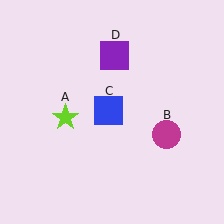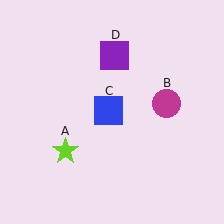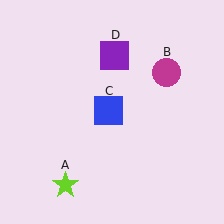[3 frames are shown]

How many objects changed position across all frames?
2 objects changed position: lime star (object A), magenta circle (object B).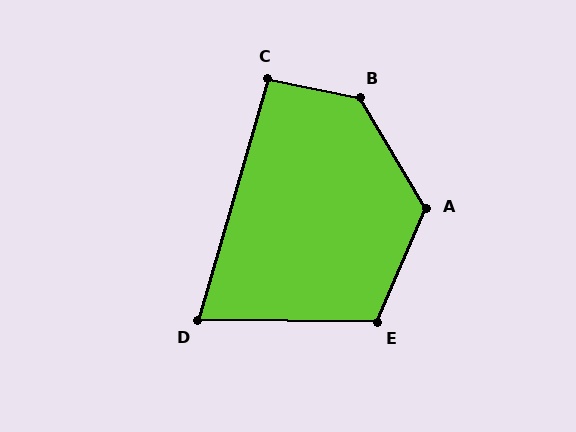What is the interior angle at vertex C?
Approximately 95 degrees (approximately right).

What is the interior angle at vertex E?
Approximately 113 degrees (obtuse).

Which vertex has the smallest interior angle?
D, at approximately 74 degrees.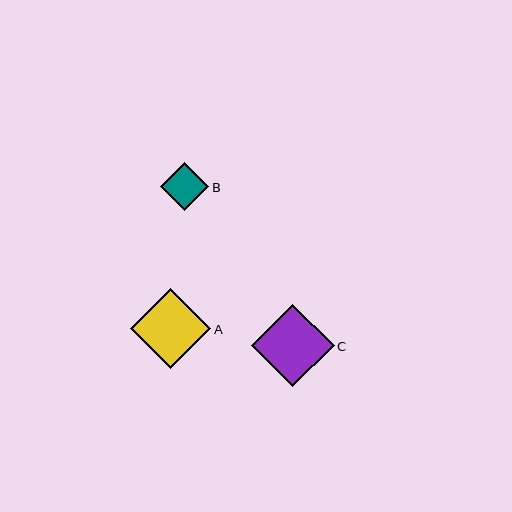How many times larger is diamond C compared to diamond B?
Diamond C is approximately 1.7 times the size of diamond B.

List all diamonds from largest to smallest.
From largest to smallest: C, A, B.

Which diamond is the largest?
Diamond C is the largest with a size of approximately 82 pixels.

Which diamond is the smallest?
Diamond B is the smallest with a size of approximately 48 pixels.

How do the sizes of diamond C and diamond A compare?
Diamond C and diamond A are approximately the same size.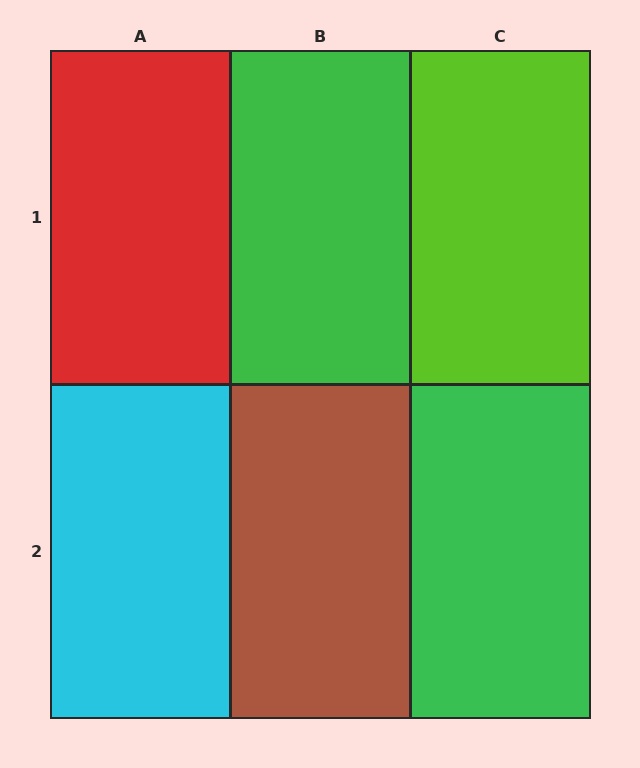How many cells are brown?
1 cell is brown.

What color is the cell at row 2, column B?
Brown.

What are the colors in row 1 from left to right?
Red, green, lime.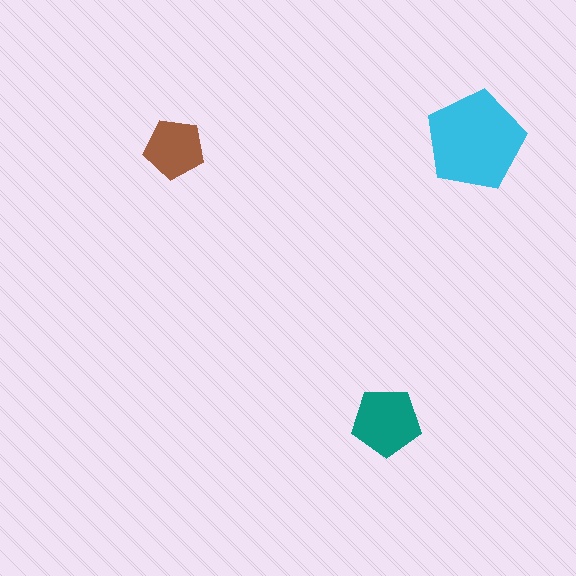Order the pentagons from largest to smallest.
the cyan one, the teal one, the brown one.